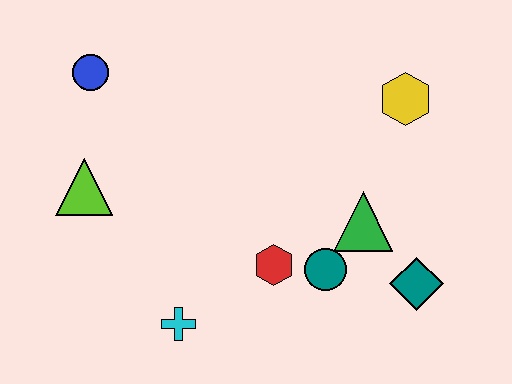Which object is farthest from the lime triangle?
The teal diamond is farthest from the lime triangle.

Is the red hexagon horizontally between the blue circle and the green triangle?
Yes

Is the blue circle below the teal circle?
No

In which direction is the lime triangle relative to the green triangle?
The lime triangle is to the left of the green triangle.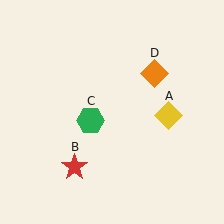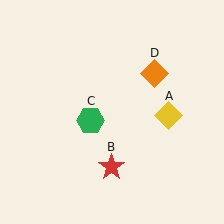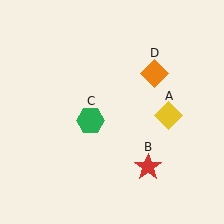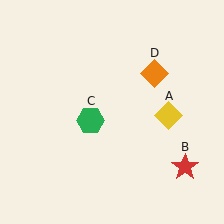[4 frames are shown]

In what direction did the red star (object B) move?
The red star (object B) moved right.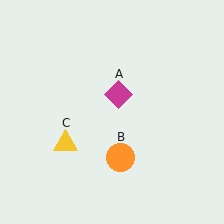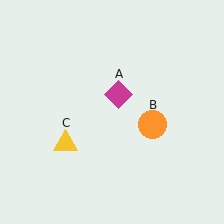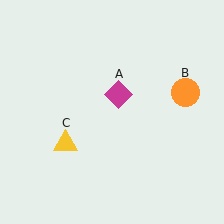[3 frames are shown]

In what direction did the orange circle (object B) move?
The orange circle (object B) moved up and to the right.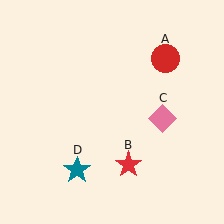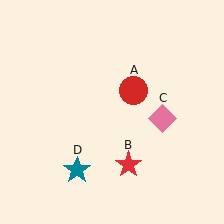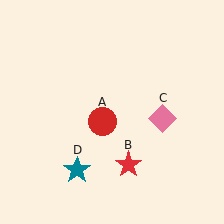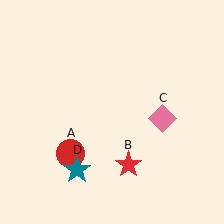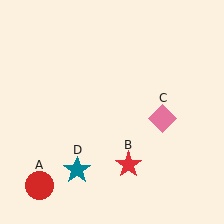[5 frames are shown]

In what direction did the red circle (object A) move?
The red circle (object A) moved down and to the left.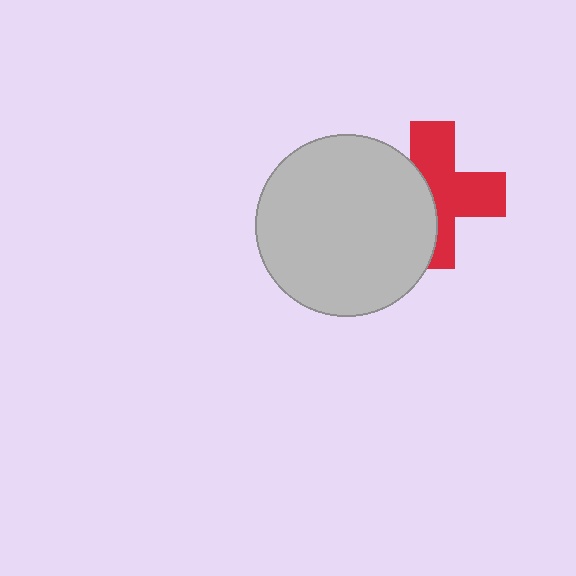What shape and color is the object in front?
The object in front is a light gray circle.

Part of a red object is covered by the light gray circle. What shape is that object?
It is a cross.